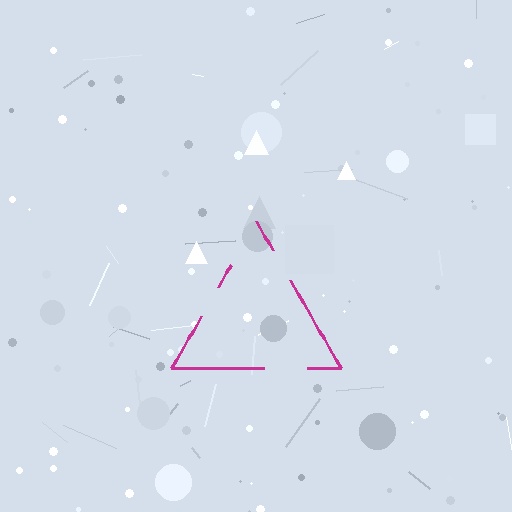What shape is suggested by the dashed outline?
The dashed outline suggests a triangle.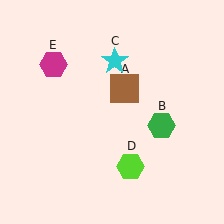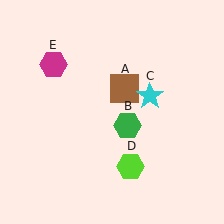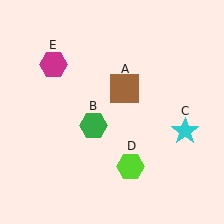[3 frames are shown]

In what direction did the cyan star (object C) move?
The cyan star (object C) moved down and to the right.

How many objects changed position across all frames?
2 objects changed position: green hexagon (object B), cyan star (object C).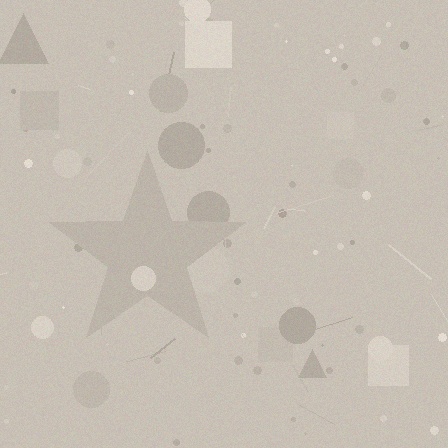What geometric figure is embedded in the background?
A star is embedded in the background.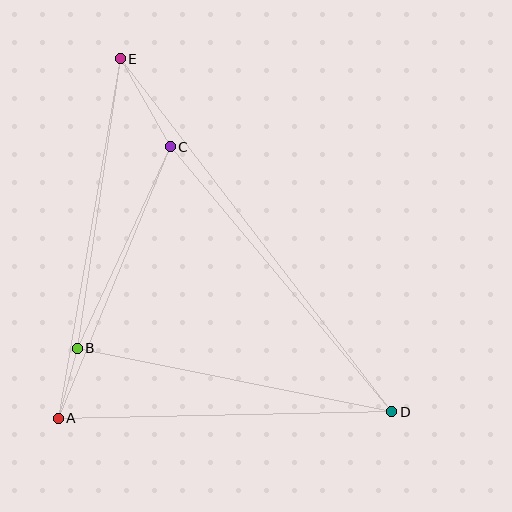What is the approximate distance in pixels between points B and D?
The distance between B and D is approximately 320 pixels.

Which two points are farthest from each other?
Points D and E are farthest from each other.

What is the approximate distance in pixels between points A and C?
The distance between A and C is approximately 294 pixels.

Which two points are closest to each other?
Points A and B are closest to each other.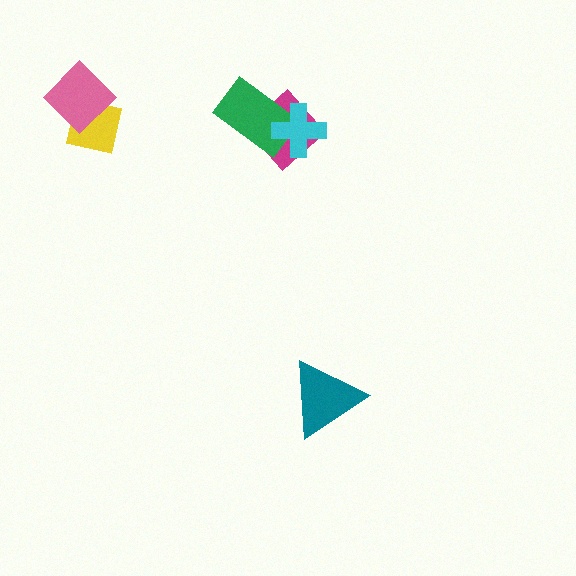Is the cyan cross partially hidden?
No, no other shape covers it.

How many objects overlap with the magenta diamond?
2 objects overlap with the magenta diamond.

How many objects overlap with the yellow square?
1 object overlaps with the yellow square.